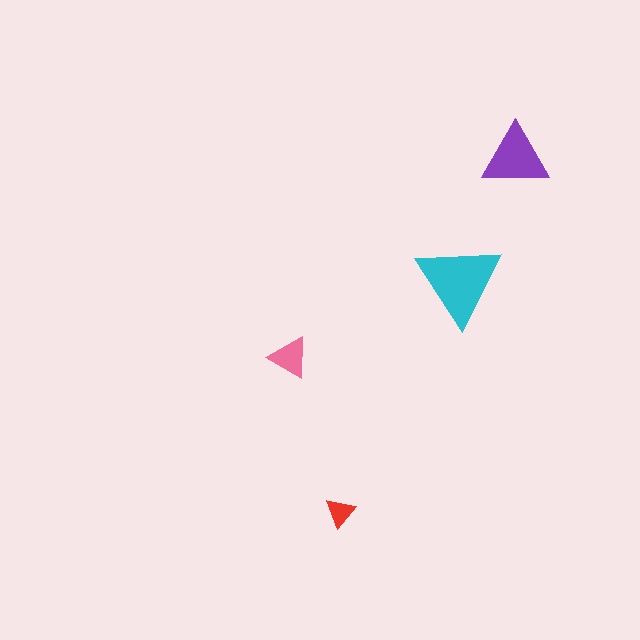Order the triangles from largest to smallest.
the cyan one, the purple one, the pink one, the red one.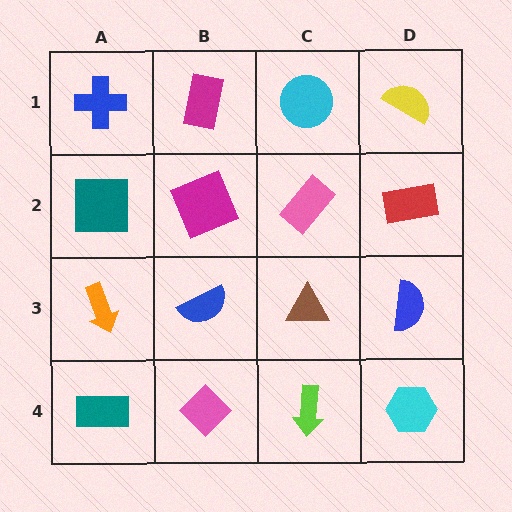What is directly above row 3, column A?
A teal square.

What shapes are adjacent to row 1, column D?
A red rectangle (row 2, column D), a cyan circle (row 1, column C).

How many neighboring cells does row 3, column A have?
3.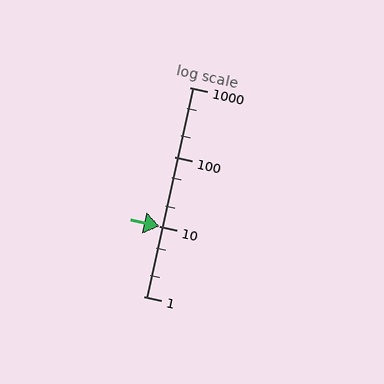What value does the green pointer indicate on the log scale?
The pointer indicates approximately 10.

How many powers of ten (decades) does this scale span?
The scale spans 3 decades, from 1 to 1000.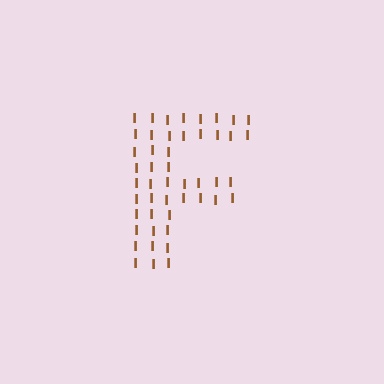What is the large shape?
The large shape is the letter F.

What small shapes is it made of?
It is made of small letter I's.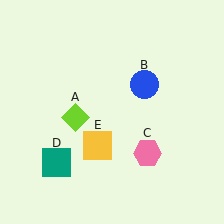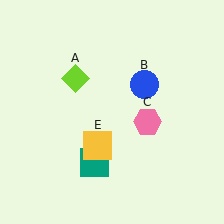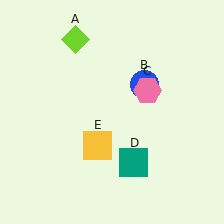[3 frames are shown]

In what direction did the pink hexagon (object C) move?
The pink hexagon (object C) moved up.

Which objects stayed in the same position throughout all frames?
Blue circle (object B) and yellow square (object E) remained stationary.